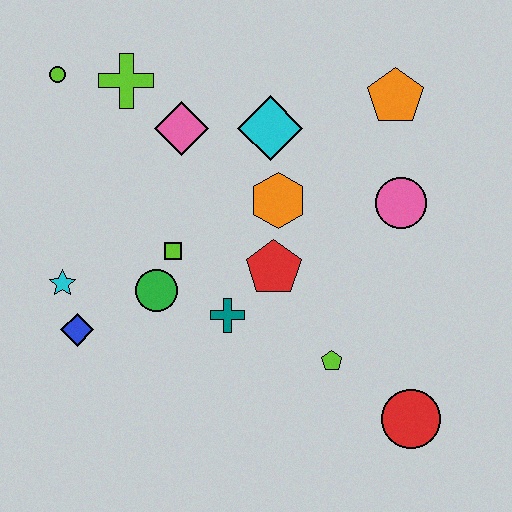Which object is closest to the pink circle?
The orange pentagon is closest to the pink circle.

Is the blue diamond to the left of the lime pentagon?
Yes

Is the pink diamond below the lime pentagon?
No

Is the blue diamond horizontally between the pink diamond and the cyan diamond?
No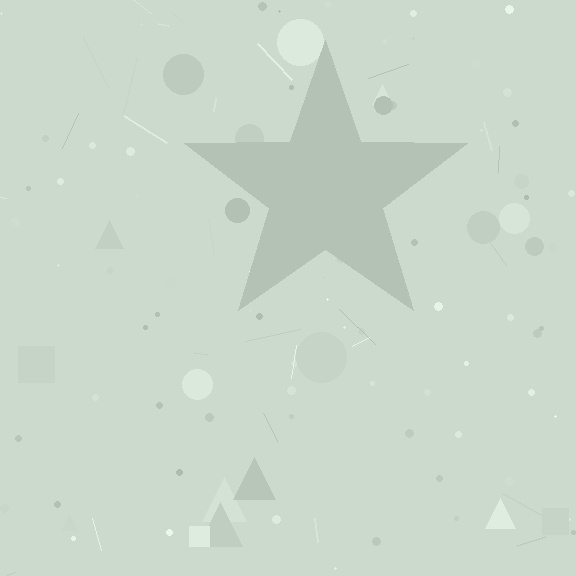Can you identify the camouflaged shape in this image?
The camouflaged shape is a star.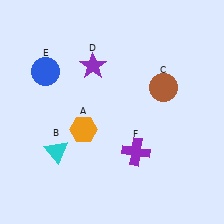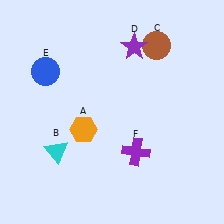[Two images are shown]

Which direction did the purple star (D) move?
The purple star (D) moved right.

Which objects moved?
The objects that moved are: the brown circle (C), the purple star (D).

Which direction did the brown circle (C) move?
The brown circle (C) moved up.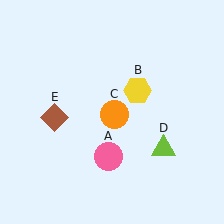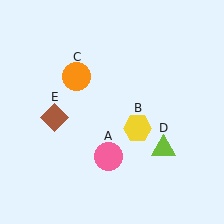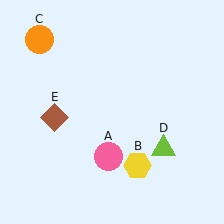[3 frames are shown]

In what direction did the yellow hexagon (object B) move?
The yellow hexagon (object B) moved down.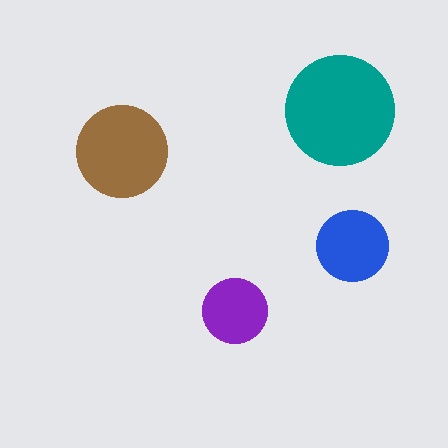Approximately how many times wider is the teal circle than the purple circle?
About 1.5 times wider.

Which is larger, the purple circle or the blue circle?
The blue one.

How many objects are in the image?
There are 4 objects in the image.